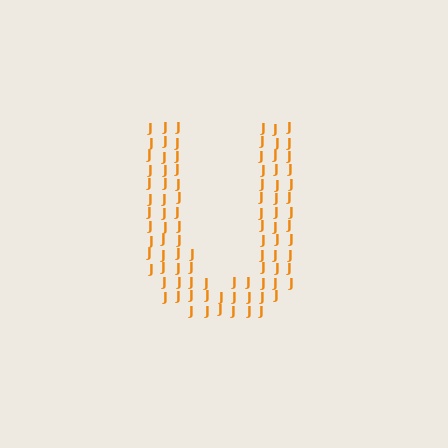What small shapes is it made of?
It is made of small letter J's.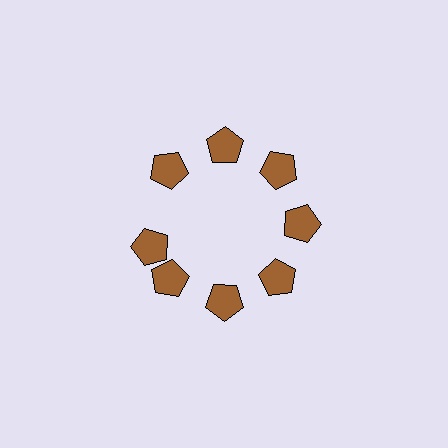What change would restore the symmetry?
The symmetry would be restored by rotating it back into even spacing with its neighbors so that all 8 pentagons sit at equal angles and equal distance from the center.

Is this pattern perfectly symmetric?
No. The 8 brown pentagons are arranged in a ring, but one element near the 9 o'clock position is rotated out of alignment along the ring, breaking the 8-fold rotational symmetry.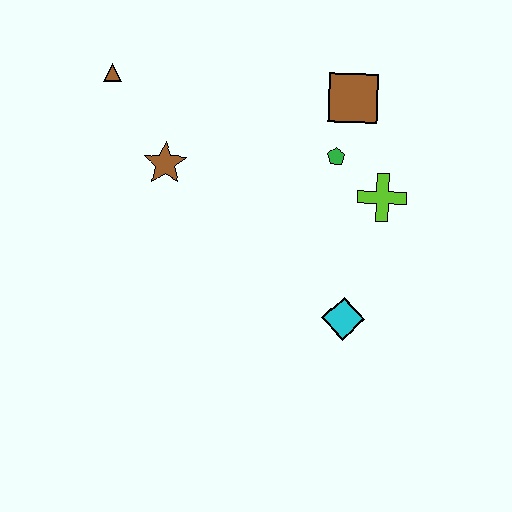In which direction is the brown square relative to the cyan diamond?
The brown square is above the cyan diamond.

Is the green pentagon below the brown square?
Yes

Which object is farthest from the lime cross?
The brown triangle is farthest from the lime cross.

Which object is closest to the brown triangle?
The brown star is closest to the brown triangle.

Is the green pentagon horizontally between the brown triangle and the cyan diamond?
Yes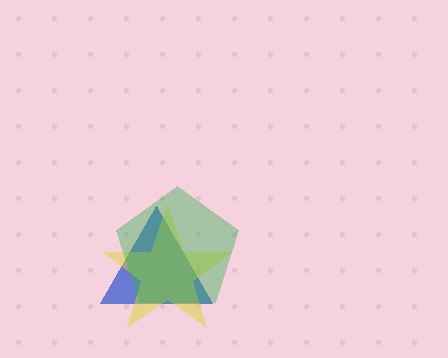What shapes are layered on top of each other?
The layered shapes are: a blue triangle, a yellow star, a green pentagon.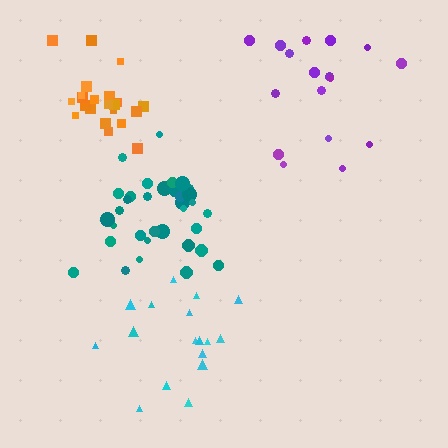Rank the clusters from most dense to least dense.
orange, teal, cyan, purple.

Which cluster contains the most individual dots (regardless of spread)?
Teal (34).